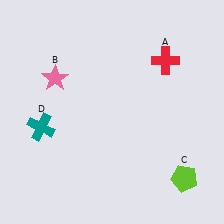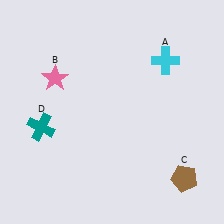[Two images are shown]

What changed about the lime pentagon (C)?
In Image 1, C is lime. In Image 2, it changed to brown.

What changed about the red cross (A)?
In Image 1, A is red. In Image 2, it changed to cyan.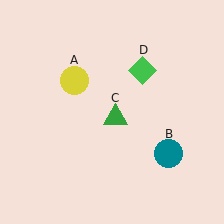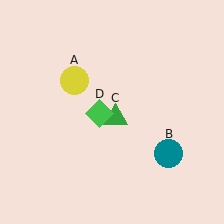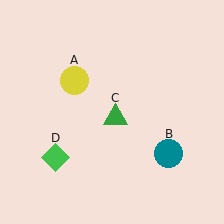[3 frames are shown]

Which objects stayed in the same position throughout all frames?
Yellow circle (object A) and teal circle (object B) and green triangle (object C) remained stationary.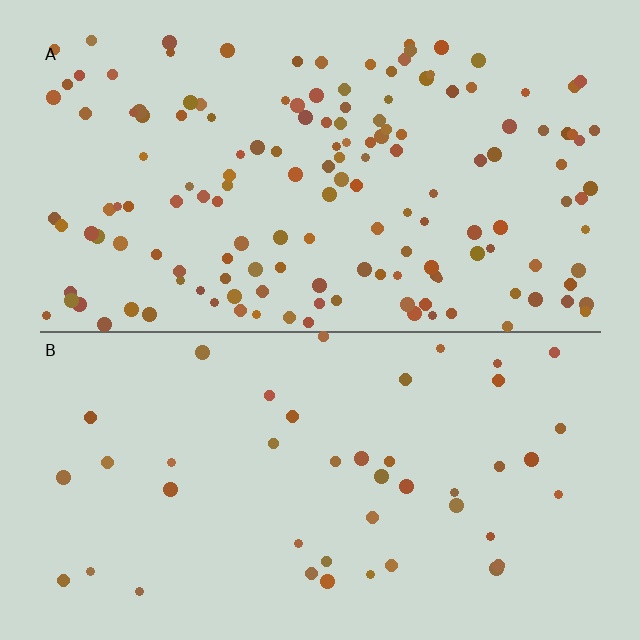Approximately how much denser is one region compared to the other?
Approximately 3.4× — region A over region B.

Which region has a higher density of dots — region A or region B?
A (the top).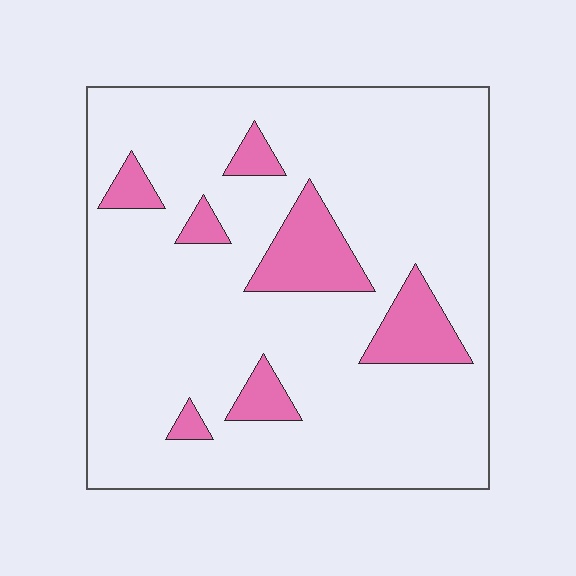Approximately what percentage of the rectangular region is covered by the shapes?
Approximately 15%.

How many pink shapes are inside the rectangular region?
7.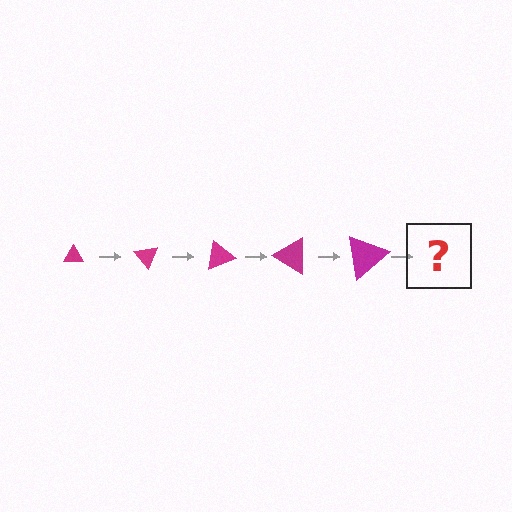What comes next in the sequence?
The next element should be a triangle, larger than the previous one and rotated 250 degrees from the start.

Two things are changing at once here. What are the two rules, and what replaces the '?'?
The two rules are that the triangle grows larger each step and it rotates 50 degrees each step. The '?' should be a triangle, larger than the previous one and rotated 250 degrees from the start.